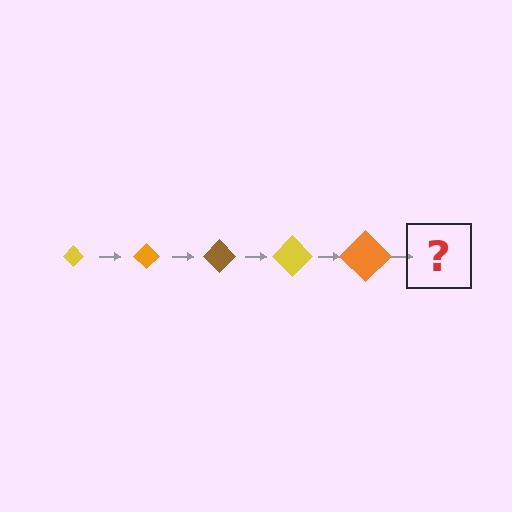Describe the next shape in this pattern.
It should be a brown diamond, larger than the previous one.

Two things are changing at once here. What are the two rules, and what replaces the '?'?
The two rules are that the diamond grows larger each step and the color cycles through yellow, orange, and brown. The '?' should be a brown diamond, larger than the previous one.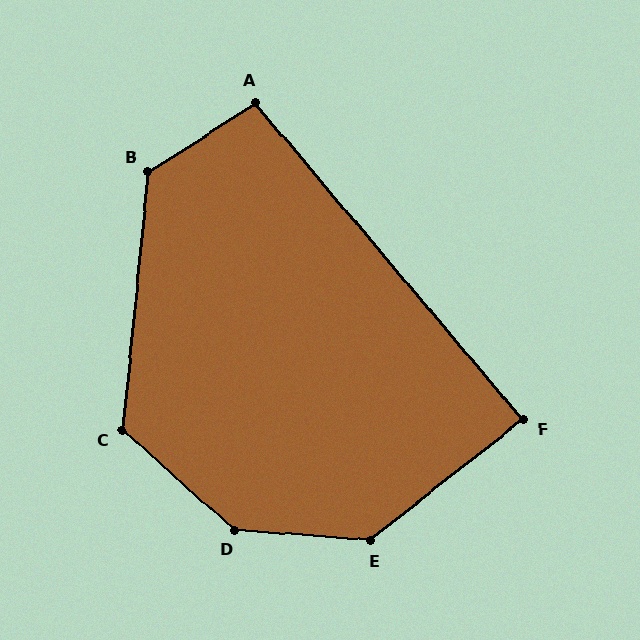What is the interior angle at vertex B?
Approximately 129 degrees (obtuse).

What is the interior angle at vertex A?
Approximately 97 degrees (obtuse).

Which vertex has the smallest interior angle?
F, at approximately 88 degrees.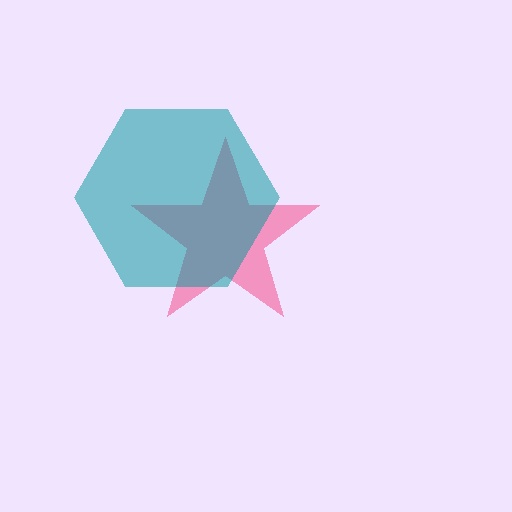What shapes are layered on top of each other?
The layered shapes are: a pink star, a teal hexagon.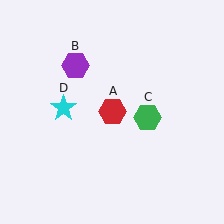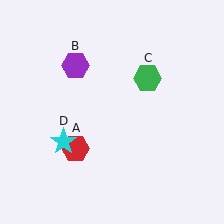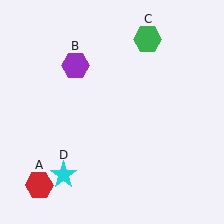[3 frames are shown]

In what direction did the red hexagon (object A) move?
The red hexagon (object A) moved down and to the left.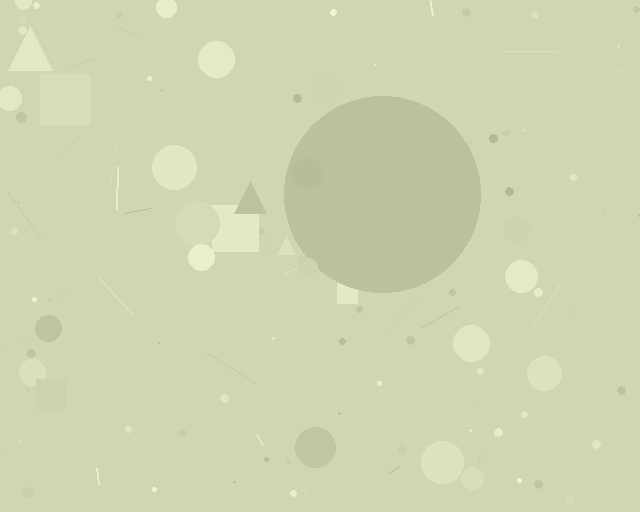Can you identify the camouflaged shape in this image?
The camouflaged shape is a circle.